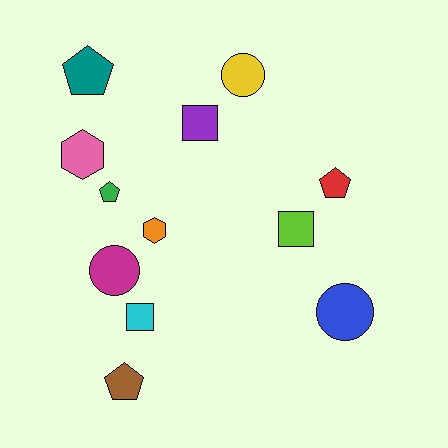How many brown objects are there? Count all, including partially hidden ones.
There is 1 brown object.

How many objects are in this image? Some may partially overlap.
There are 12 objects.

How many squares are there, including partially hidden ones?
There are 3 squares.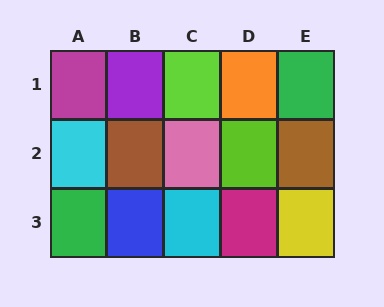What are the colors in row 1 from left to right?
Magenta, purple, lime, orange, green.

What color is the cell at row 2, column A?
Cyan.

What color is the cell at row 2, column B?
Brown.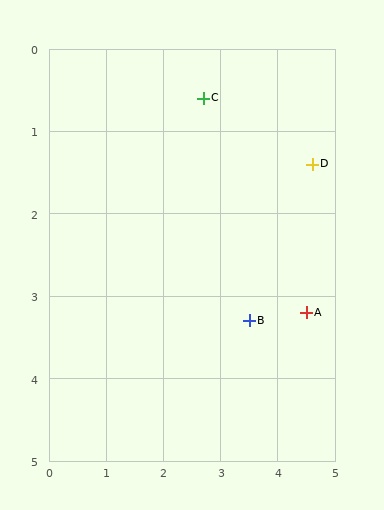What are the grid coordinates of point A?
Point A is at approximately (4.5, 3.2).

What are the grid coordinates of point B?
Point B is at approximately (3.5, 3.3).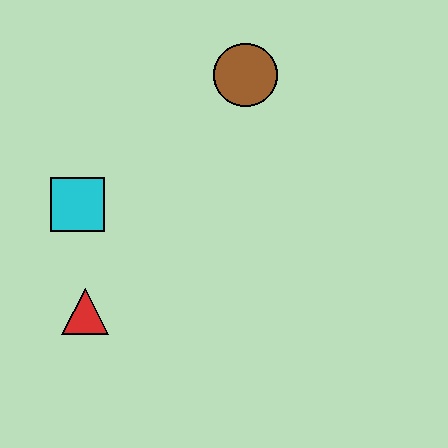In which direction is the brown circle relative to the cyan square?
The brown circle is to the right of the cyan square.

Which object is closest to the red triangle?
The cyan square is closest to the red triangle.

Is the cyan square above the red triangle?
Yes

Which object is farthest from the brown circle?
The red triangle is farthest from the brown circle.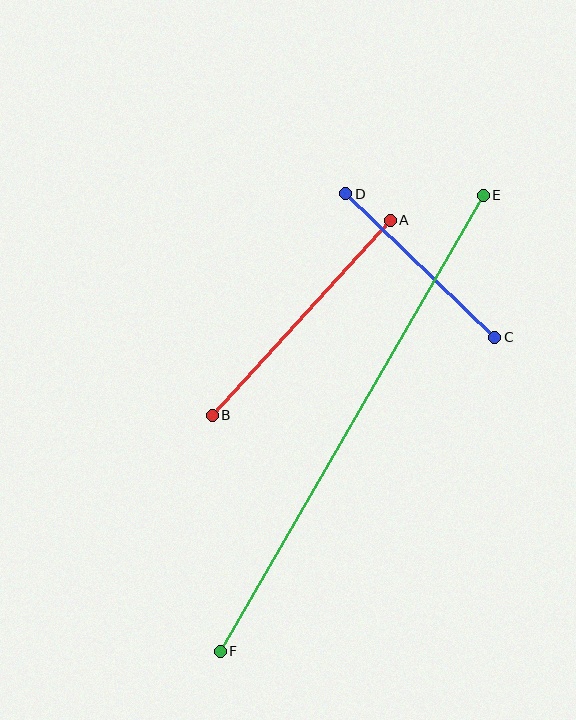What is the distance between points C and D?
The distance is approximately 207 pixels.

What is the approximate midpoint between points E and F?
The midpoint is at approximately (352, 423) pixels.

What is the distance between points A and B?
The distance is approximately 264 pixels.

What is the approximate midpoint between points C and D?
The midpoint is at approximately (420, 266) pixels.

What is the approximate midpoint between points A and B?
The midpoint is at approximately (301, 318) pixels.